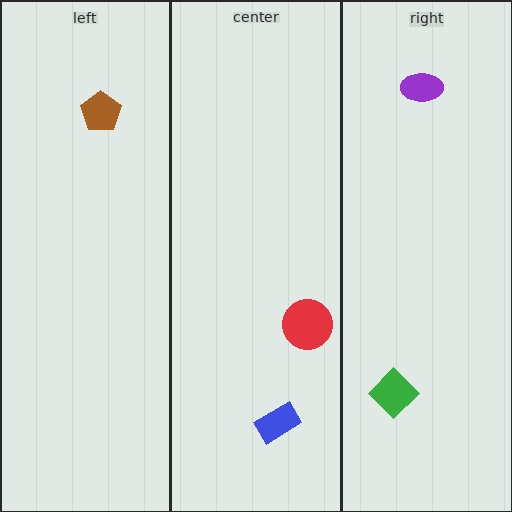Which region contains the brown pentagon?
The left region.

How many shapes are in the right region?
2.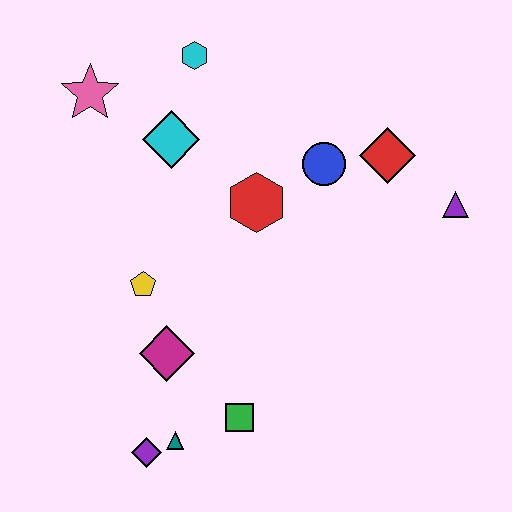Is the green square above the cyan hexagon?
No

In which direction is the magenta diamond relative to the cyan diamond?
The magenta diamond is below the cyan diamond.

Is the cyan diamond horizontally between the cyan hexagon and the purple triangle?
No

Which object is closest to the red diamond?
The blue circle is closest to the red diamond.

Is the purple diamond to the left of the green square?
Yes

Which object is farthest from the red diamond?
The purple diamond is farthest from the red diamond.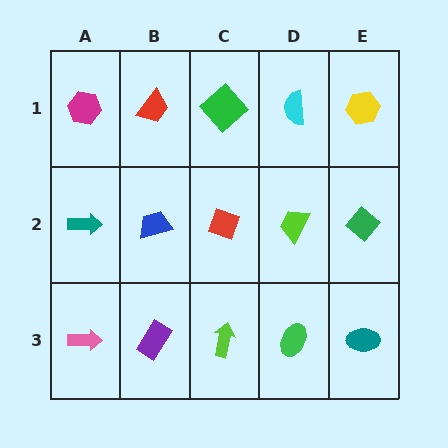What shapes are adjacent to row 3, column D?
A lime trapezoid (row 2, column D), a lime arrow (row 3, column C), a teal ellipse (row 3, column E).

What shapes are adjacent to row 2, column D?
A cyan semicircle (row 1, column D), a green ellipse (row 3, column D), a red diamond (row 2, column C), a green diamond (row 2, column E).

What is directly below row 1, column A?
A teal arrow.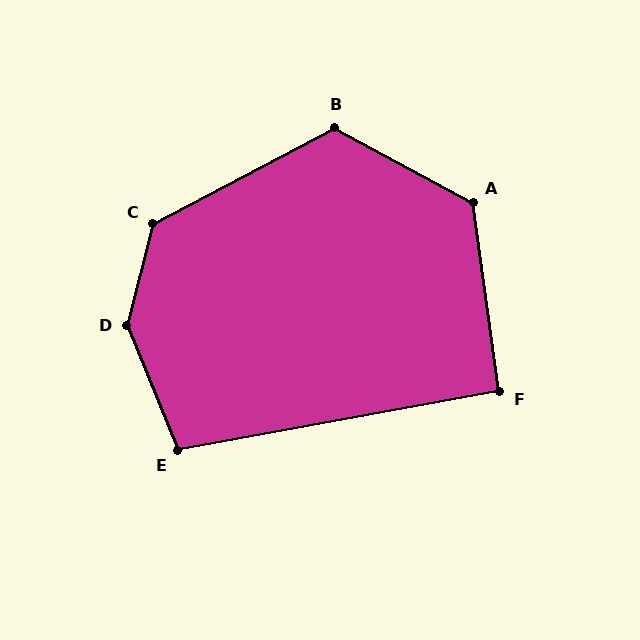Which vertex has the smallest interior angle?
F, at approximately 93 degrees.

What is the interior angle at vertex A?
Approximately 126 degrees (obtuse).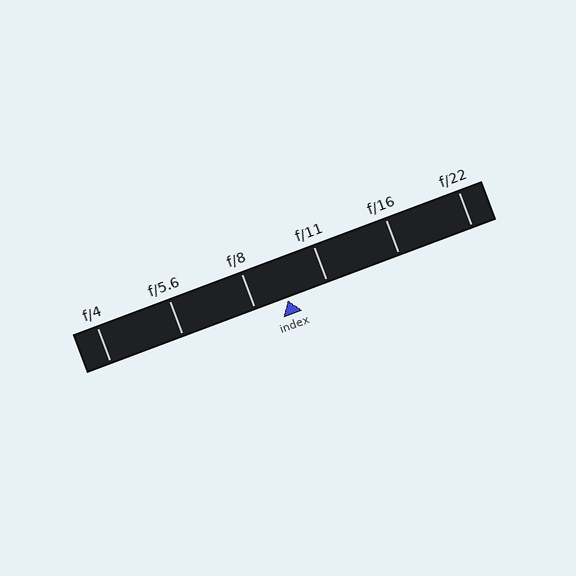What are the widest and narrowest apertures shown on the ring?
The widest aperture shown is f/4 and the narrowest is f/22.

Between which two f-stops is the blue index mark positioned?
The index mark is between f/8 and f/11.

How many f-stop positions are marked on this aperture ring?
There are 6 f-stop positions marked.